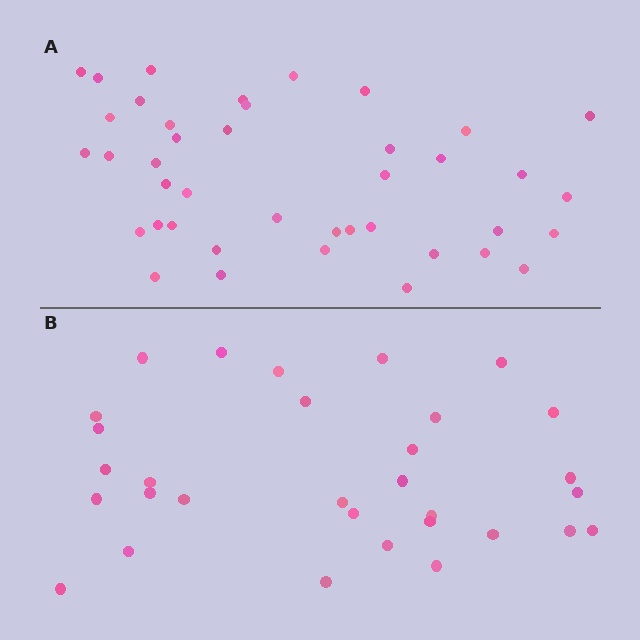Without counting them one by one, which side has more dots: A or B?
Region A (the top region) has more dots.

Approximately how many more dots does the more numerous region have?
Region A has roughly 10 or so more dots than region B.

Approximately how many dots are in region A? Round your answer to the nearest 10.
About 40 dots. (The exact count is 41, which rounds to 40.)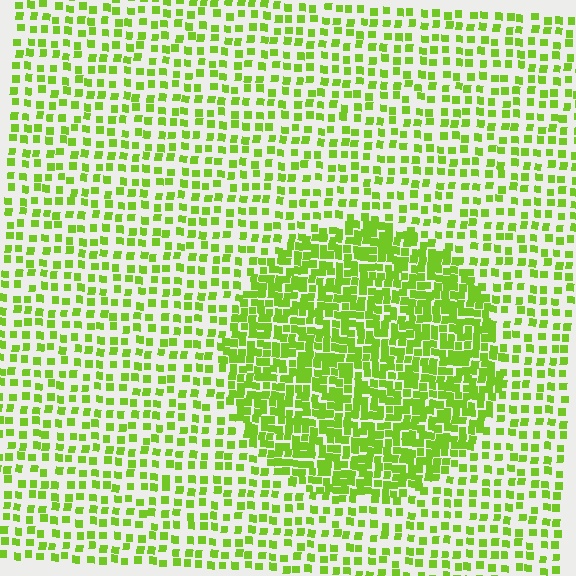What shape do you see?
I see a circle.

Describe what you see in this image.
The image contains small lime elements arranged at two different densities. A circle-shaped region is visible where the elements are more densely packed than the surrounding area.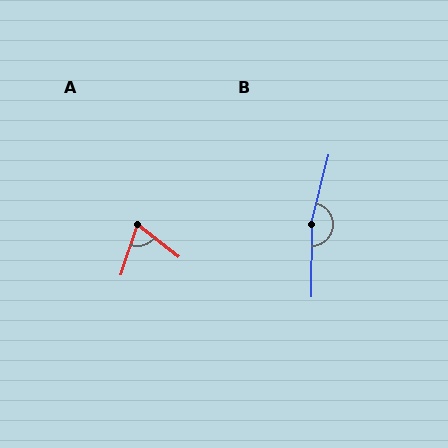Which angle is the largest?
B, at approximately 166 degrees.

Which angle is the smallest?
A, at approximately 71 degrees.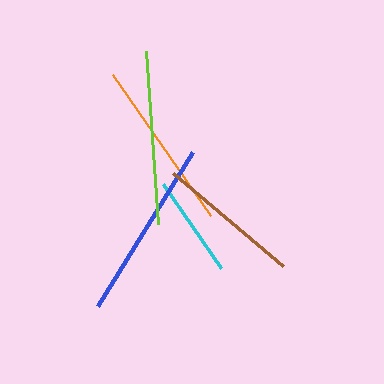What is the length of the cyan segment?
The cyan segment is approximately 102 pixels long.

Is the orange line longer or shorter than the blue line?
The blue line is longer than the orange line.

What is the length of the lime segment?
The lime segment is approximately 174 pixels long.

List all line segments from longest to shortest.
From longest to shortest: blue, lime, orange, brown, cyan.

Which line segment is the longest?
The blue line is the longest at approximately 181 pixels.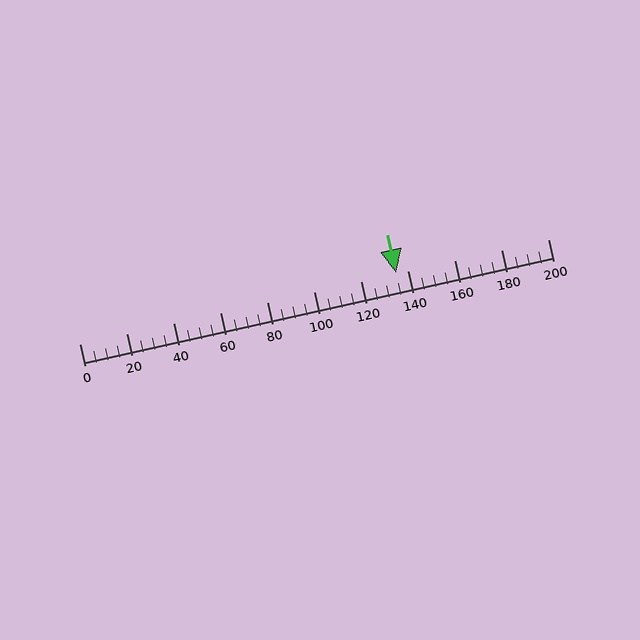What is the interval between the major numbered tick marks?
The major tick marks are spaced 20 units apart.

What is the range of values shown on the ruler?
The ruler shows values from 0 to 200.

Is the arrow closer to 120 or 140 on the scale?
The arrow is closer to 140.